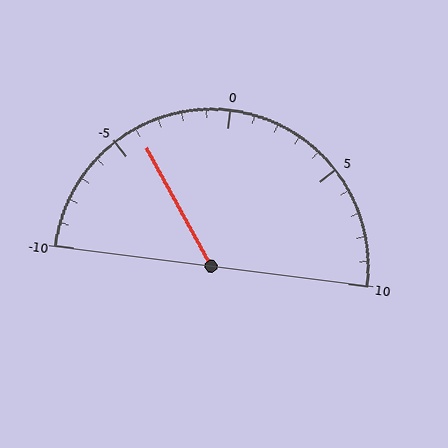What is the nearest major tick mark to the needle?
The nearest major tick mark is -5.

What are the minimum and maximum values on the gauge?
The gauge ranges from -10 to 10.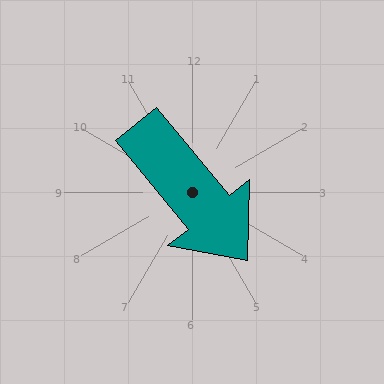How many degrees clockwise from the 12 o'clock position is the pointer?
Approximately 141 degrees.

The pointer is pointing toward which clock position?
Roughly 5 o'clock.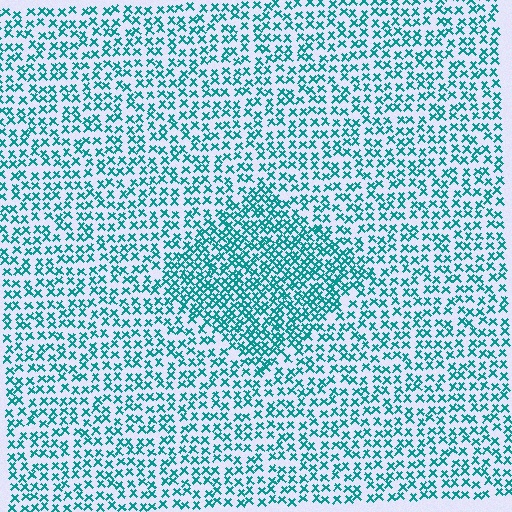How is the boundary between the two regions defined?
The boundary is defined by a change in element density (approximately 1.8x ratio). All elements are the same color, size, and shape.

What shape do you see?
I see a diamond.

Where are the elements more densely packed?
The elements are more densely packed inside the diamond boundary.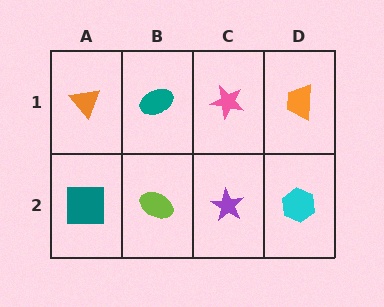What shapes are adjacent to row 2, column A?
An orange triangle (row 1, column A), a lime ellipse (row 2, column B).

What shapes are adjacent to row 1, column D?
A cyan hexagon (row 2, column D), a pink star (row 1, column C).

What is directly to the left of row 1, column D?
A pink star.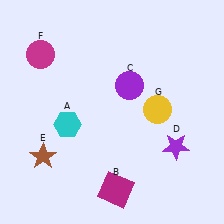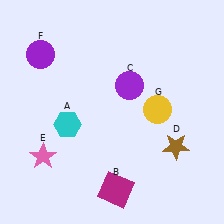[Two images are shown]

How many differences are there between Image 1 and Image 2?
There are 3 differences between the two images.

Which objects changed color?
D changed from purple to brown. E changed from brown to pink. F changed from magenta to purple.